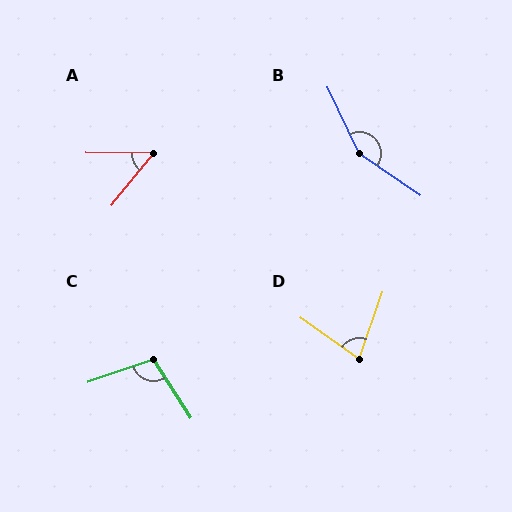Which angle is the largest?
B, at approximately 150 degrees.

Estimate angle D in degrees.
Approximately 75 degrees.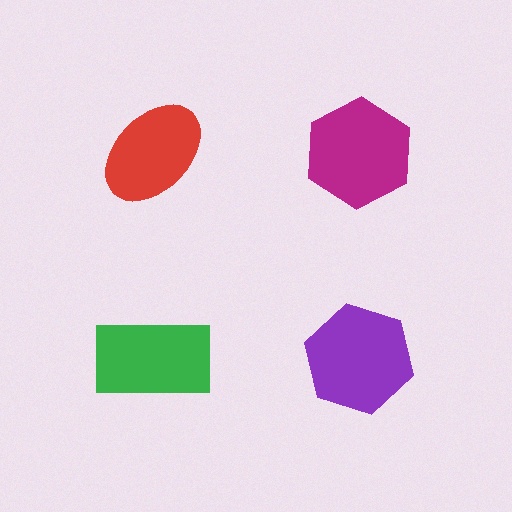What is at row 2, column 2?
A purple hexagon.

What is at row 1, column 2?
A magenta hexagon.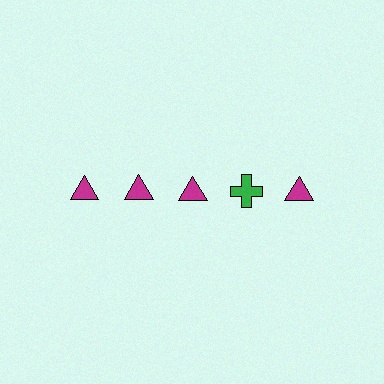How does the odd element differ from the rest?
It differs in both color (green instead of magenta) and shape (cross instead of triangle).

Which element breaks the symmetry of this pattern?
The green cross in the top row, second from right column breaks the symmetry. All other shapes are magenta triangles.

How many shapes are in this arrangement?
There are 5 shapes arranged in a grid pattern.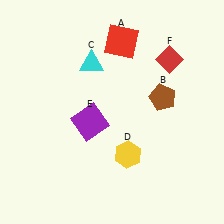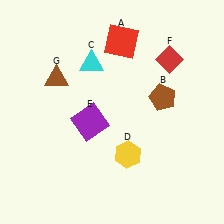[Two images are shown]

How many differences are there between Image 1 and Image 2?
There is 1 difference between the two images.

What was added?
A brown triangle (G) was added in Image 2.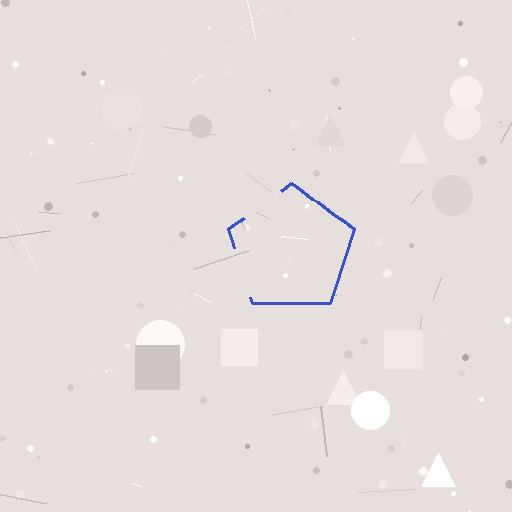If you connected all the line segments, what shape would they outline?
They would outline a pentagon.